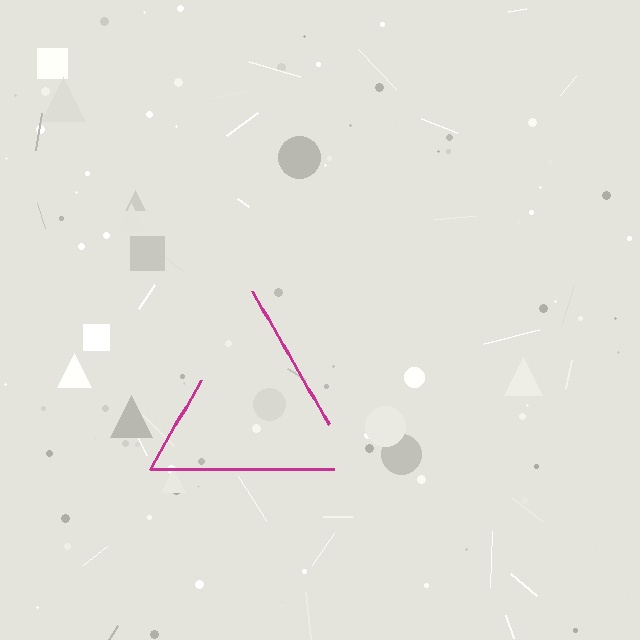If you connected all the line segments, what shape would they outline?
They would outline a triangle.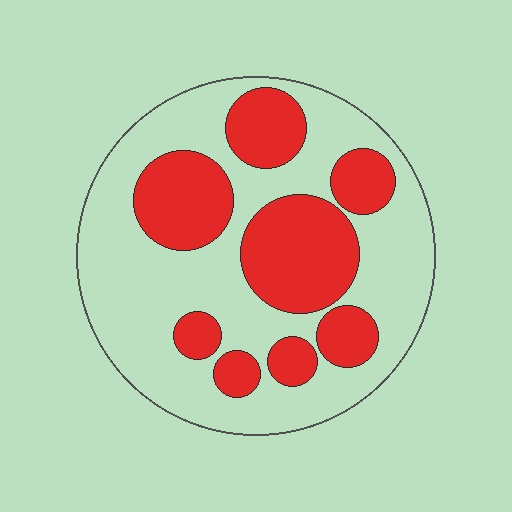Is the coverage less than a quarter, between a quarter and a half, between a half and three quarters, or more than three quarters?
Between a quarter and a half.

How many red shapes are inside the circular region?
8.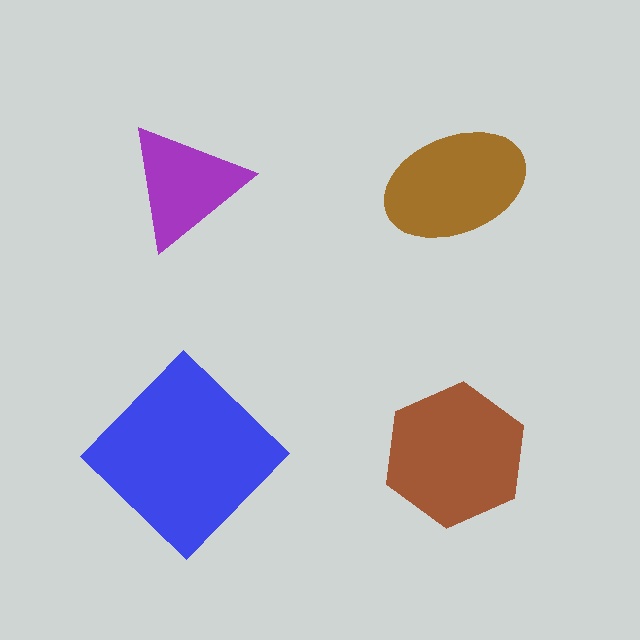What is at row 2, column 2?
A brown hexagon.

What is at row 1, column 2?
A brown ellipse.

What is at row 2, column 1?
A blue diamond.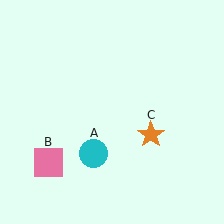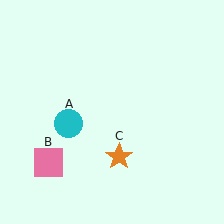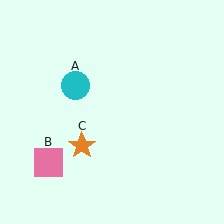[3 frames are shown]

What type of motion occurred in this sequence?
The cyan circle (object A), orange star (object C) rotated clockwise around the center of the scene.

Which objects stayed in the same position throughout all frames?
Pink square (object B) remained stationary.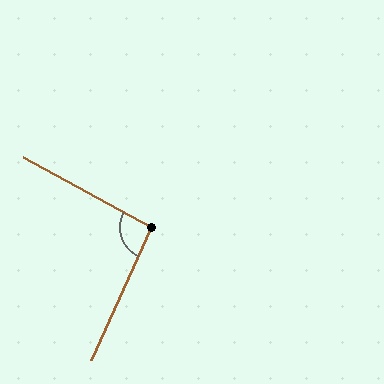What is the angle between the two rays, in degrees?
Approximately 94 degrees.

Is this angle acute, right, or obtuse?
It is approximately a right angle.